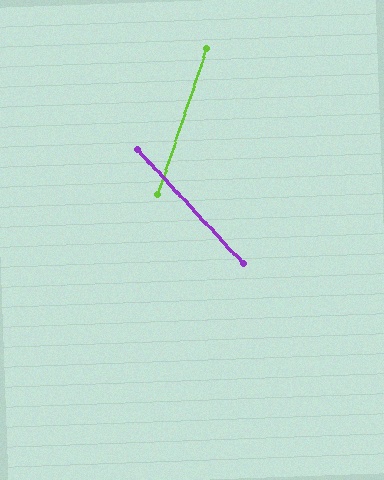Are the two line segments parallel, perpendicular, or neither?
Neither parallel nor perpendicular — they differ by about 61°.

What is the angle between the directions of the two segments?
Approximately 61 degrees.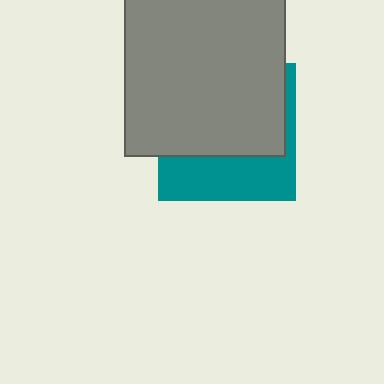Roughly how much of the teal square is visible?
A small part of it is visible (roughly 37%).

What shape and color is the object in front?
The object in front is a gray square.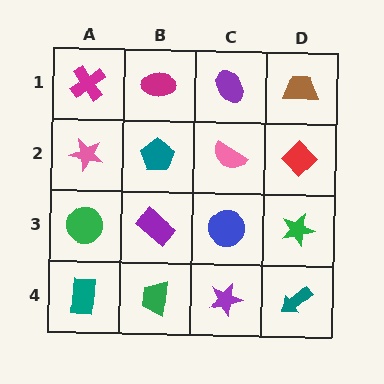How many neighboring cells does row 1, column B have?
3.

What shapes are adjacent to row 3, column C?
A pink semicircle (row 2, column C), a purple star (row 4, column C), a purple rectangle (row 3, column B), a green star (row 3, column D).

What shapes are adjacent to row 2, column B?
A magenta ellipse (row 1, column B), a purple rectangle (row 3, column B), a pink star (row 2, column A), a pink semicircle (row 2, column C).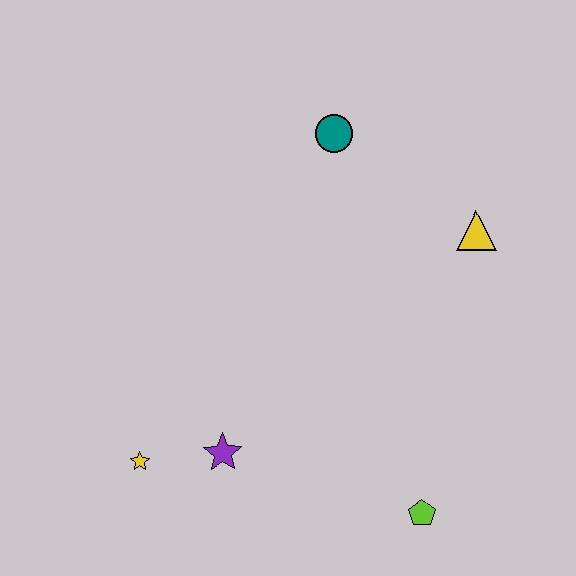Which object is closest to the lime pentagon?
The purple star is closest to the lime pentagon.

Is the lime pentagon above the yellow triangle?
No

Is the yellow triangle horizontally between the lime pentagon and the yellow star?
No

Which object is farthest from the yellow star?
The yellow triangle is farthest from the yellow star.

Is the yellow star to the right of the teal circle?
No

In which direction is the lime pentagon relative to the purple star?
The lime pentagon is to the right of the purple star.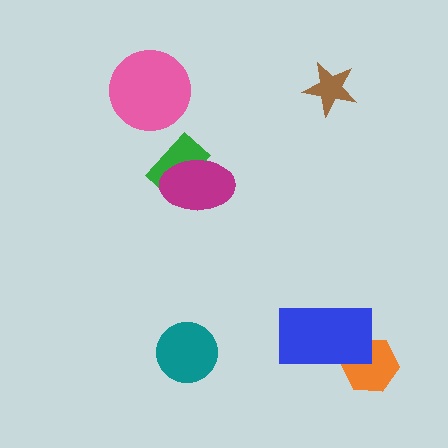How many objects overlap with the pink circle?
0 objects overlap with the pink circle.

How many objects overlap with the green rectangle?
1 object overlaps with the green rectangle.